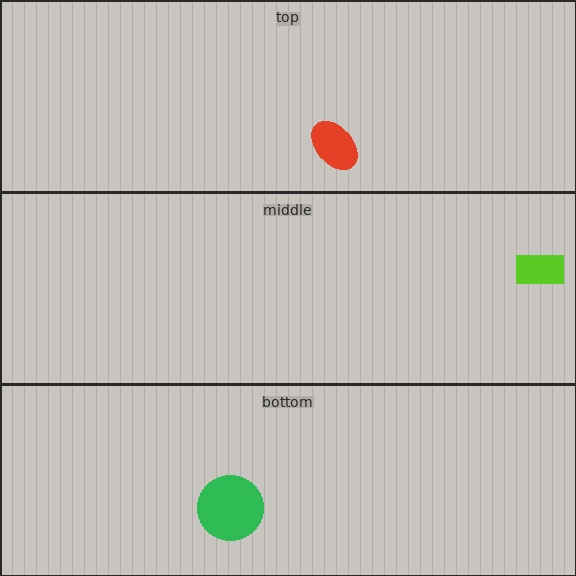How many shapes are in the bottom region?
1.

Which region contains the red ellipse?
The top region.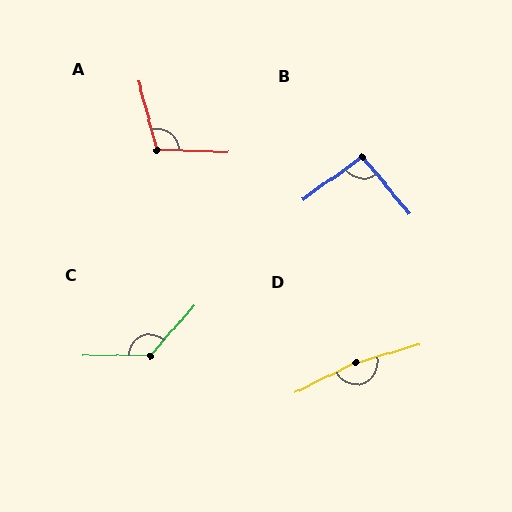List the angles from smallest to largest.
B (94°), A (106°), C (132°), D (169°).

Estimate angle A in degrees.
Approximately 106 degrees.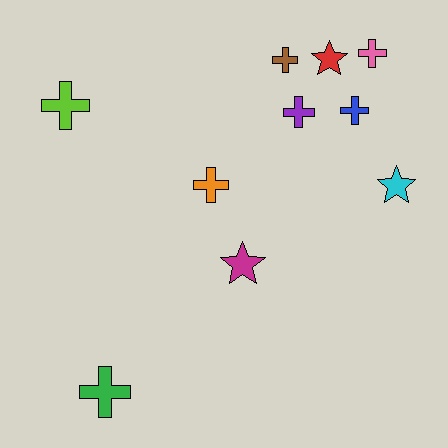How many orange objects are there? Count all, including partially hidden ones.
There is 1 orange object.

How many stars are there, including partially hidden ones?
There are 3 stars.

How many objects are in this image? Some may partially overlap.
There are 10 objects.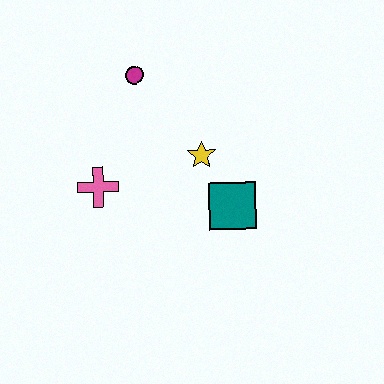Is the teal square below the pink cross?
Yes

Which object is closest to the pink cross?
The yellow star is closest to the pink cross.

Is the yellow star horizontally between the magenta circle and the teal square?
Yes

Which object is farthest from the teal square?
The magenta circle is farthest from the teal square.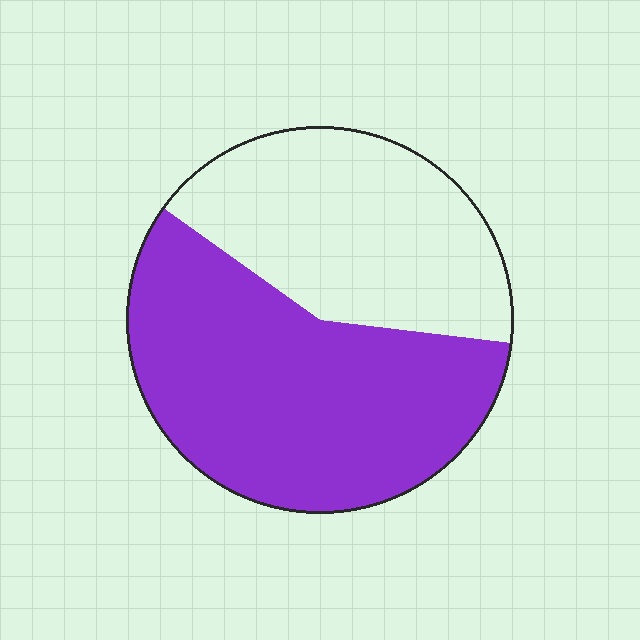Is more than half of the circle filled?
Yes.